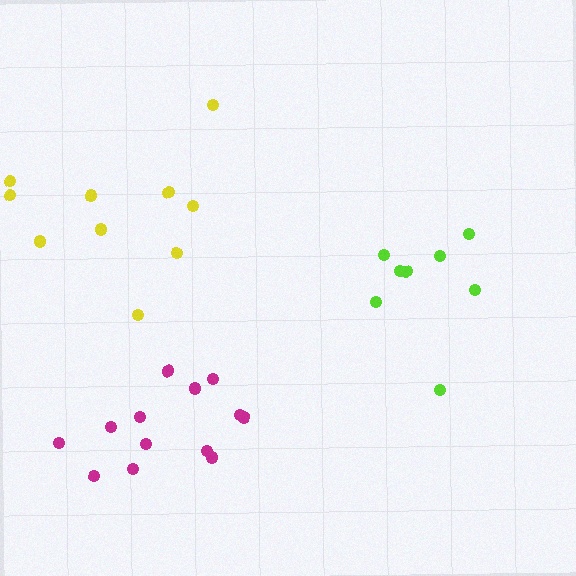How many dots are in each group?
Group 1: 13 dots, Group 2: 8 dots, Group 3: 10 dots (31 total).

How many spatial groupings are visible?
There are 3 spatial groupings.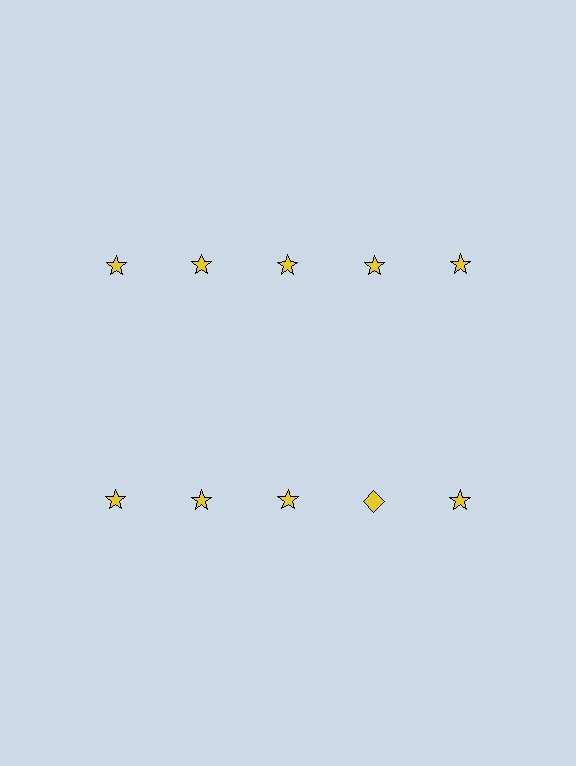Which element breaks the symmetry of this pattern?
The yellow diamond in the second row, second from right column breaks the symmetry. All other shapes are yellow stars.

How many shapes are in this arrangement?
There are 10 shapes arranged in a grid pattern.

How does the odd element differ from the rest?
It has a different shape: diamond instead of star.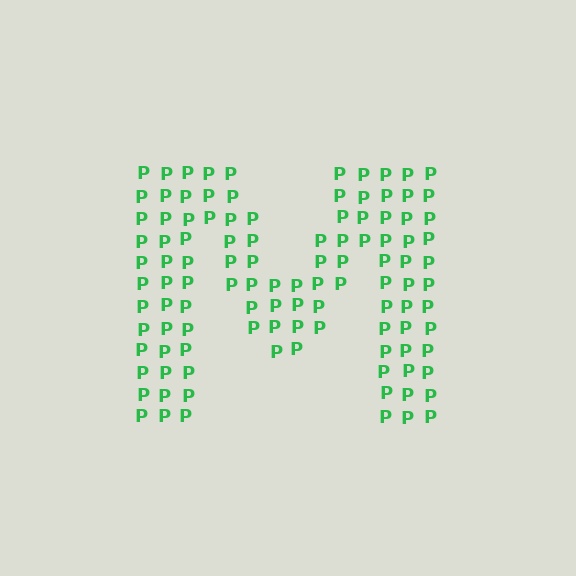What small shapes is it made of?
It is made of small letter P's.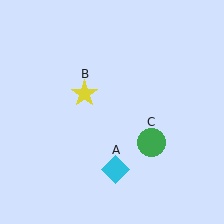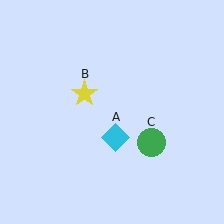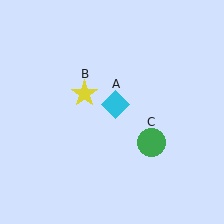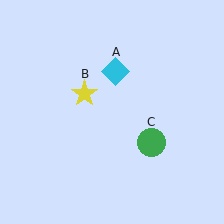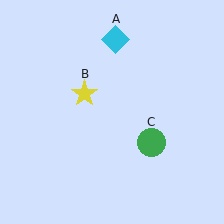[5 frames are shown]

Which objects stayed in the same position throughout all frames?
Yellow star (object B) and green circle (object C) remained stationary.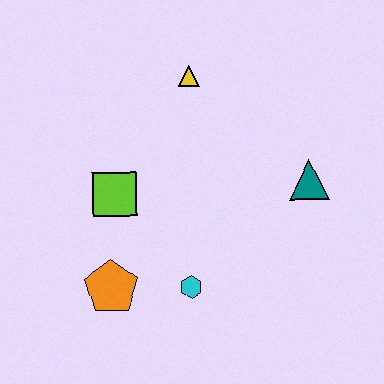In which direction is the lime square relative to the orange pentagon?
The lime square is above the orange pentagon.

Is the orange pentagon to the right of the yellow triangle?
No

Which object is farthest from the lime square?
The teal triangle is farthest from the lime square.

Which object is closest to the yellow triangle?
The lime square is closest to the yellow triangle.